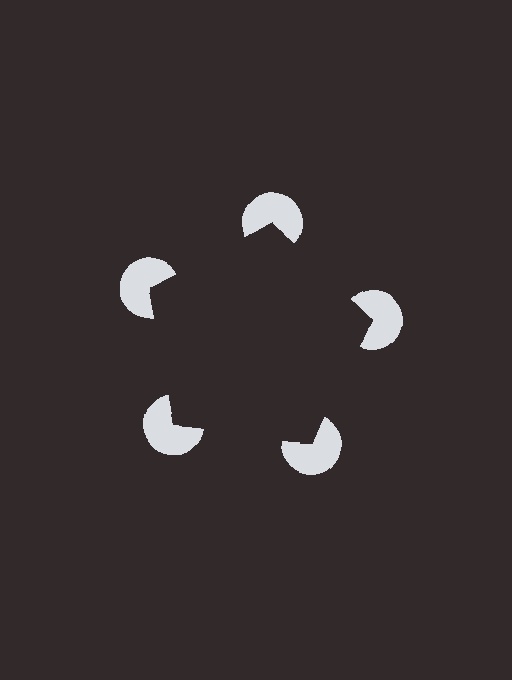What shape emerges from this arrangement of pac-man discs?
An illusory pentagon — its edges are inferred from the aligned wedge cuts in the pac-man discs, not physically drawn.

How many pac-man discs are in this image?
There are 5 — one at each vertex of the illusory pentagon.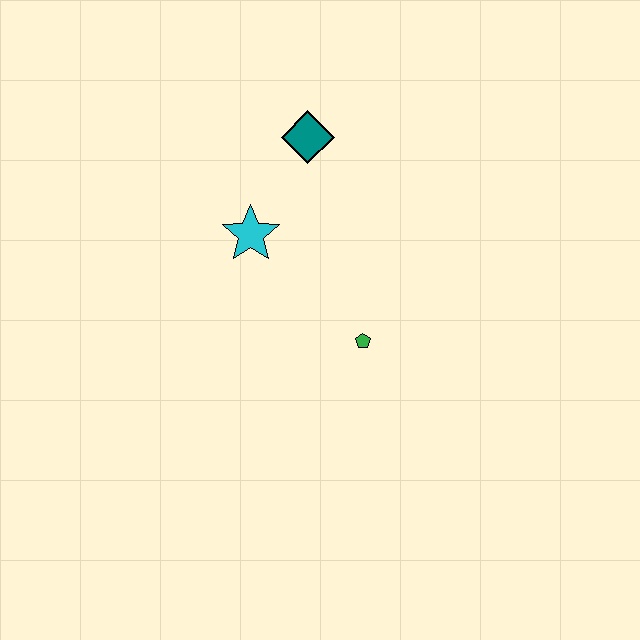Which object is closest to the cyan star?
The teal diamond is closest to the cyan star.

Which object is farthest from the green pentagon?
The teal diamond is farthest from the green pentagon.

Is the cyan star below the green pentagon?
No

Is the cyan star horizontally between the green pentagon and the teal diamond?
No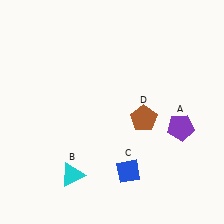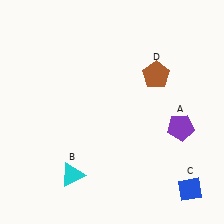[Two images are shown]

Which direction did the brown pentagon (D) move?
The brown pentagon (D) moved up.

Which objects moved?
The objects that moved are: the blue diamond (C), the brown pentagon (D).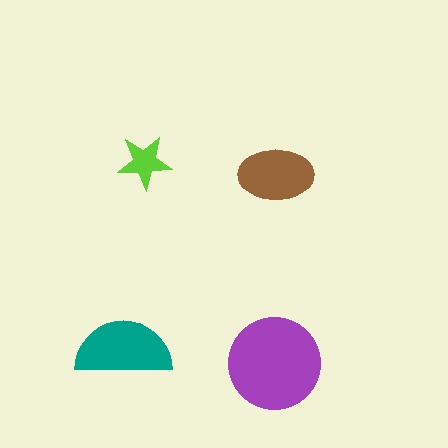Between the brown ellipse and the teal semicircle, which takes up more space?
The teal semicircle.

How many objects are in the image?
There are 4 objects in the image.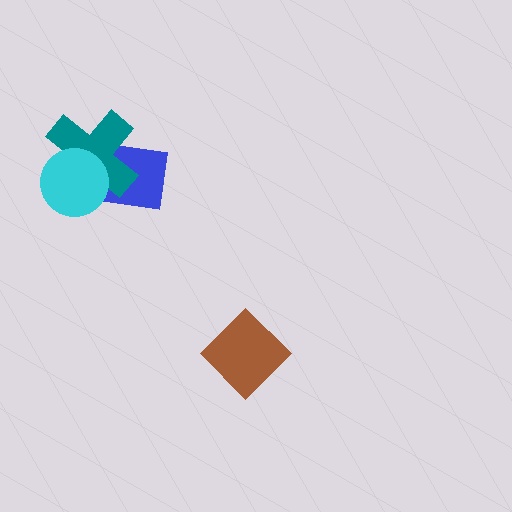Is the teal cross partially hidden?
Yes, it is partially covered by another shape.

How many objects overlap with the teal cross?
2 objects overlap with the teal cross.